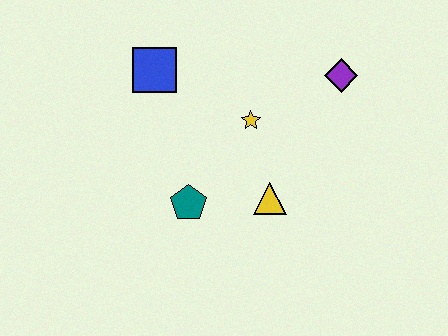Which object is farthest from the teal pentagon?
The purple diamond is farthest from the teal pentagon.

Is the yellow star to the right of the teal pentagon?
Yes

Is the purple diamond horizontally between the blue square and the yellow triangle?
No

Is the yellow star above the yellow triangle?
Yes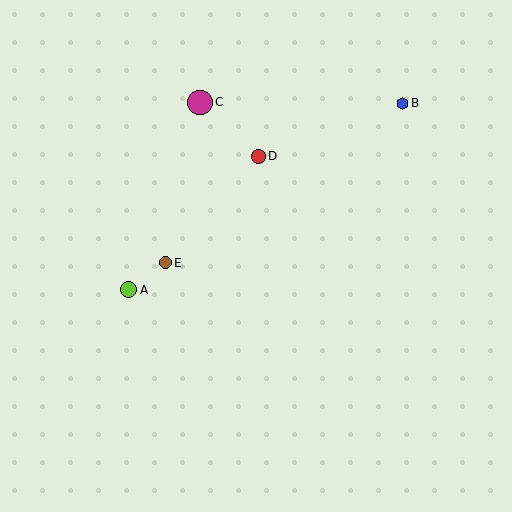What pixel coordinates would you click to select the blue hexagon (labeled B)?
Click at (402, 103) to select the blue hexagon B.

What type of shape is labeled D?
Shape D is a red circle.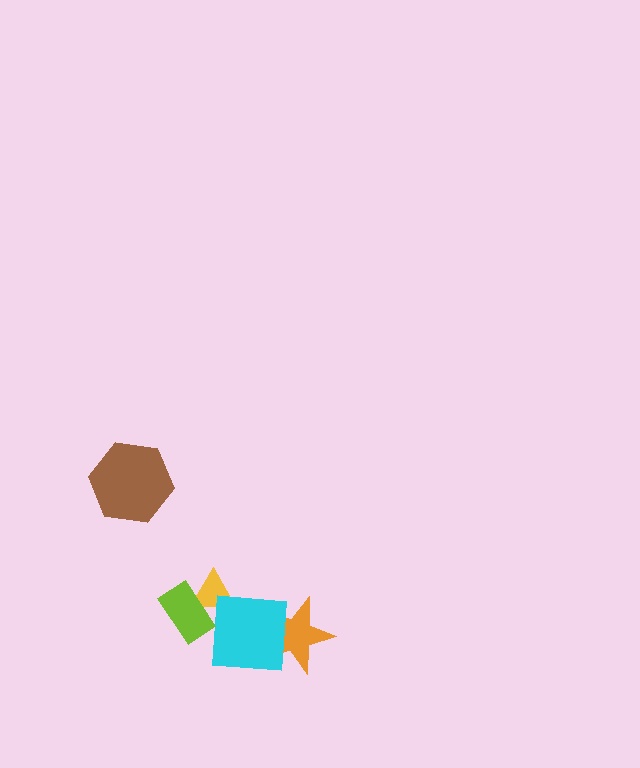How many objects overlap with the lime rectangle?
2 objects overlap with the lime rectangle.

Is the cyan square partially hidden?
Yes, it is partially covered by another shape.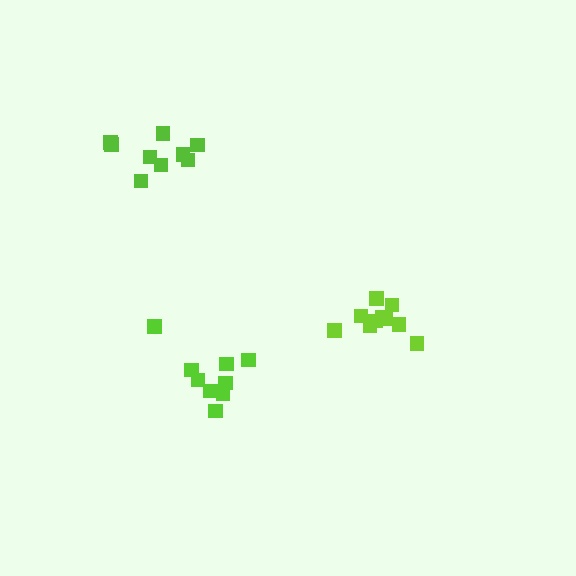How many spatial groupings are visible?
There are 3 spatial groupings.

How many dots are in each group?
Group 1: 10 dots, Group 2: 9 dots, Group 3: 9 dots (28 total).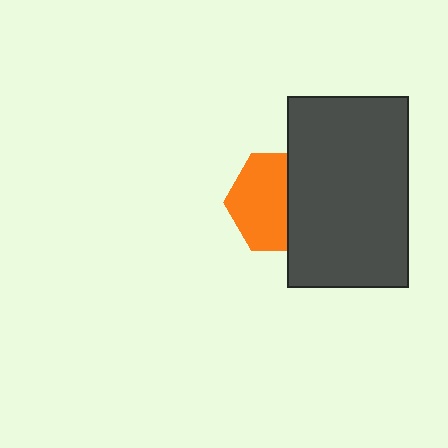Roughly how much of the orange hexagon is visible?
About half of it is visible (roughly 59%).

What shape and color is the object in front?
The object in front is a dark gray rectangle.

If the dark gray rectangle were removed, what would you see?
You would see the complete orange hexagon.